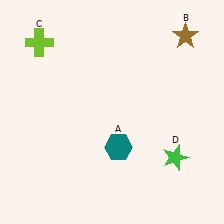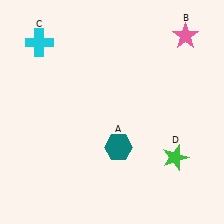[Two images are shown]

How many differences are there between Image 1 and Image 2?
There are 2 differences between the two images.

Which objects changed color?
B changed from brown to pink. C changed from lime to cyan.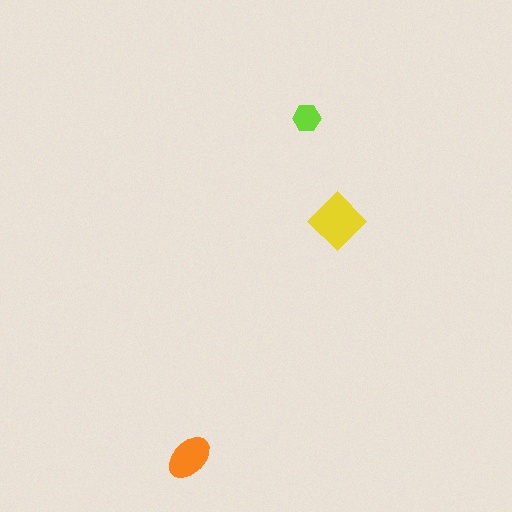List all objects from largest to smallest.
The yellow diamond, the orange ellipse, the lime hexagon.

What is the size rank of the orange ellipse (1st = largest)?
2nd.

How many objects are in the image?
There are 3 objects in the image.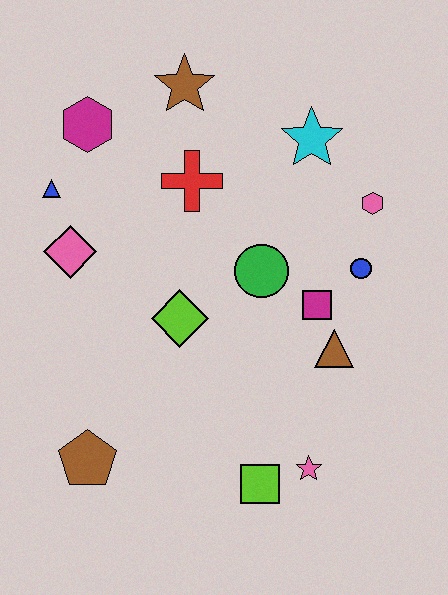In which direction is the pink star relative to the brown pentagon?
The pink star is to the right of the brown pentagon.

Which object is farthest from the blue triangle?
The pink star is farthest from the blue triangle.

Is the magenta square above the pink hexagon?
No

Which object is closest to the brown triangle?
The magenta square is closest to the brown triangle.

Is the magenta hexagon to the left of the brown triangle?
Yes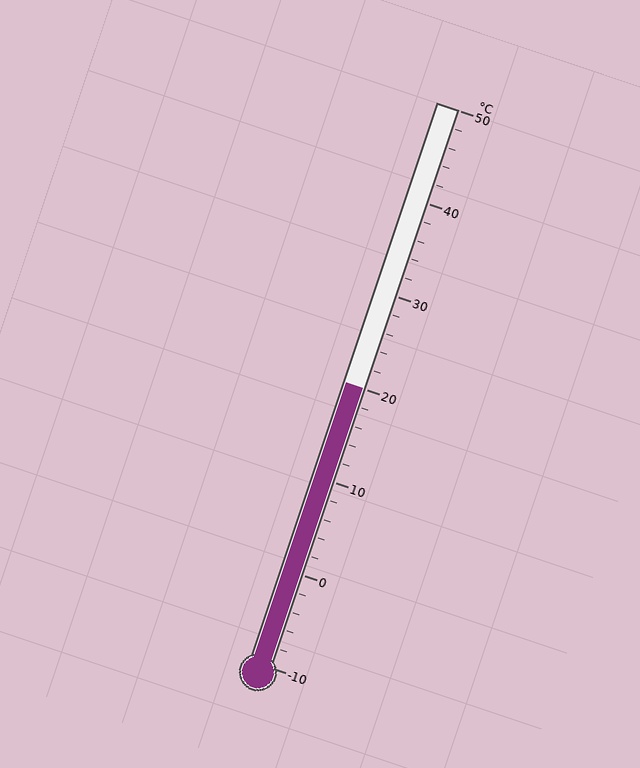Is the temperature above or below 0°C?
The temperature is above 0°C.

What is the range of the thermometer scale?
The thermometer scale ranges from -10°C to 50°C.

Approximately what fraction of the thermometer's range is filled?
The thermometer is filled to approximately 50% of its range.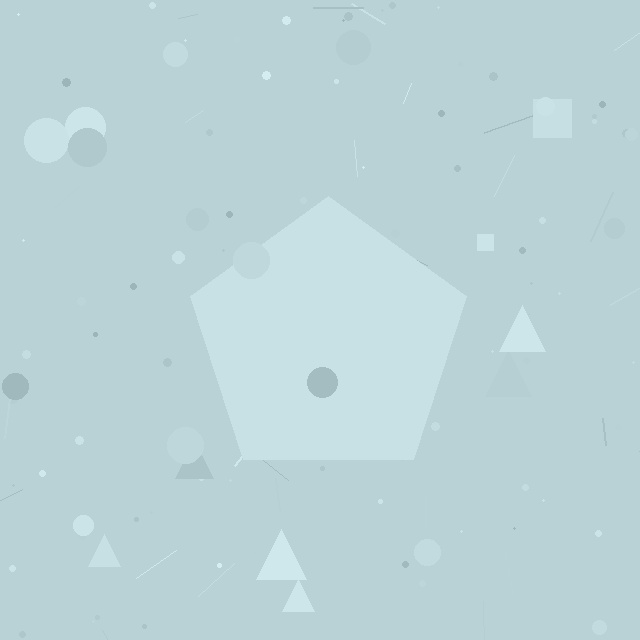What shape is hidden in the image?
A pentagon is hidden in the image.